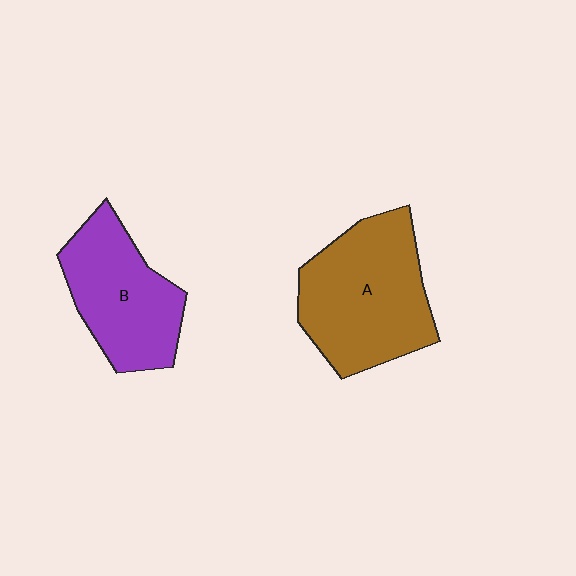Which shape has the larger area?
Shape A (brown).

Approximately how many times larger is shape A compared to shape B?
Approximately 1.3 times.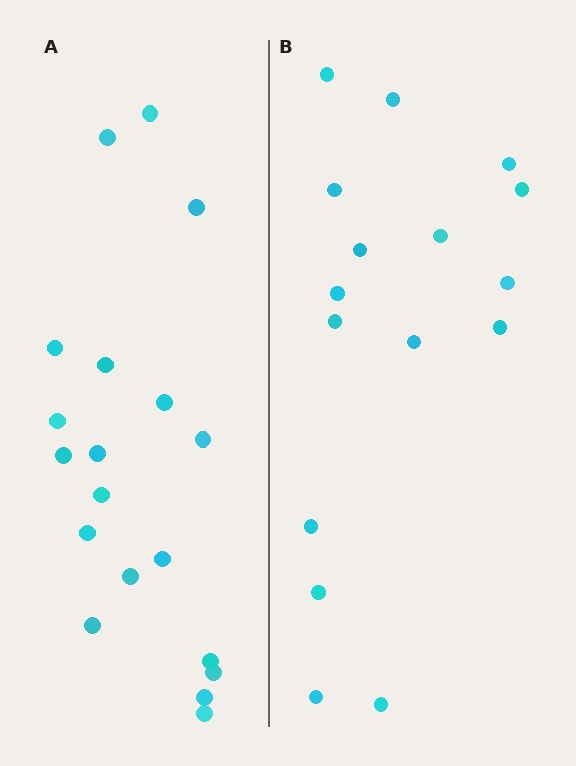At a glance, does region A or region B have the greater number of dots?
Region A (the left region) has more dots.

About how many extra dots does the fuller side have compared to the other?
Region A has just a few more — roughly 2 or 3 more dots than region B.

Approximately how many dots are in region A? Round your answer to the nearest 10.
About 20 dots. (The exact count is 19, which rounds to 20.)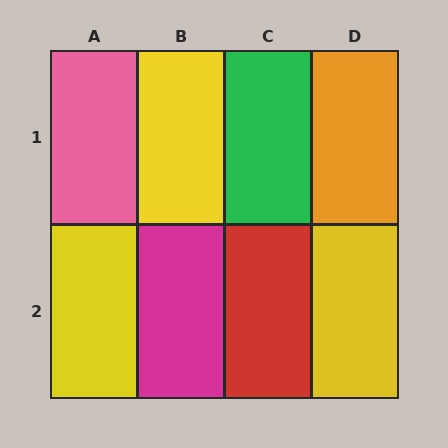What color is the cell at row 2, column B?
Magenta.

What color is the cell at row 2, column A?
Yellow.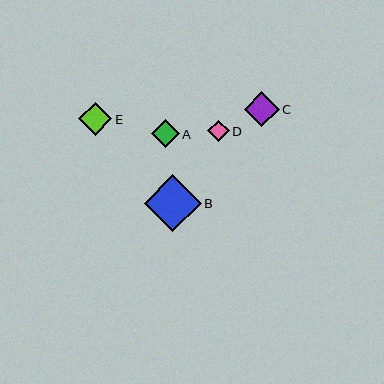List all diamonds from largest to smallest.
From largest to smallest: B, C, E, A, D.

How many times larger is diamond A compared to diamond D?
Diamond A is approximately 1.3 times the size of diamond D.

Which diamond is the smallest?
Diamond D is the smallest with a size of approximately 21 pixels.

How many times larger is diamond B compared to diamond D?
Diamond B is approximately 2.7 times the size of diamond D.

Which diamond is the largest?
Diamond B is the largest with a size of approximately 57 pixels.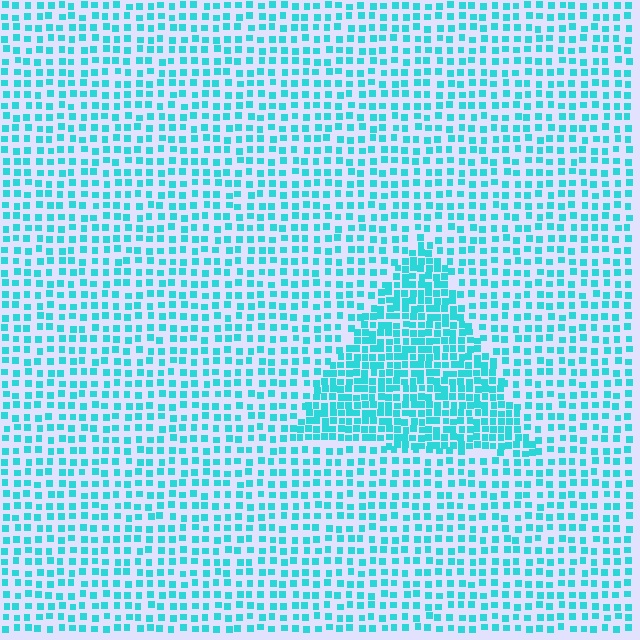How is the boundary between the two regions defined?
The boundary is defined by a change in element density (approximately 1.9x ratio). All elements are the same color, size, and shape.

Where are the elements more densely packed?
The elements are more densely packed inside the triangle boundary.